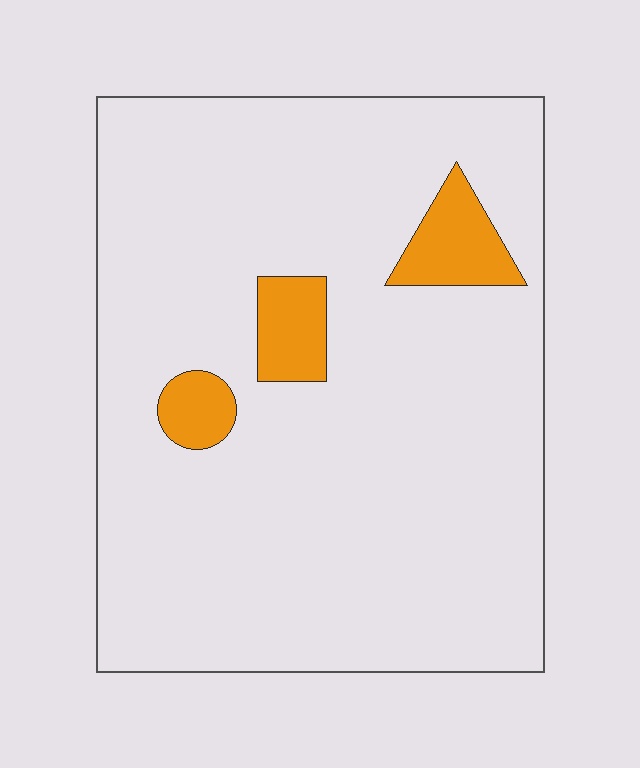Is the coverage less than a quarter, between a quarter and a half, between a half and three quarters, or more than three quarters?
Less than a quarter.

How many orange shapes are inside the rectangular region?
3.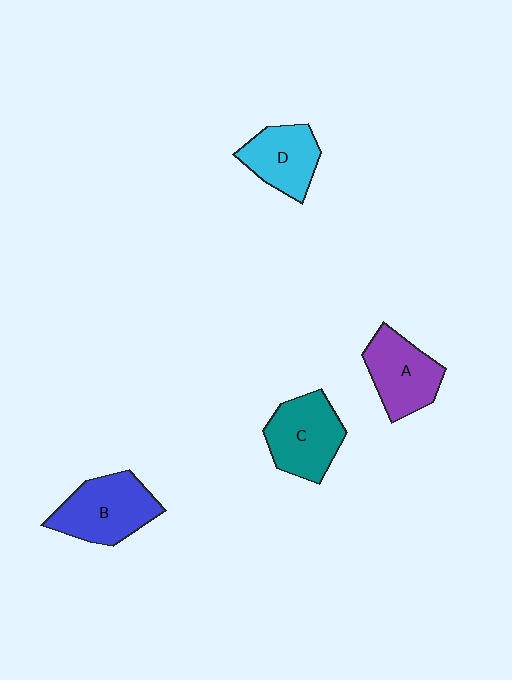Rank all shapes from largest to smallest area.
From largest to smallest: B (blue), C (teal), A (purple), D (cyan).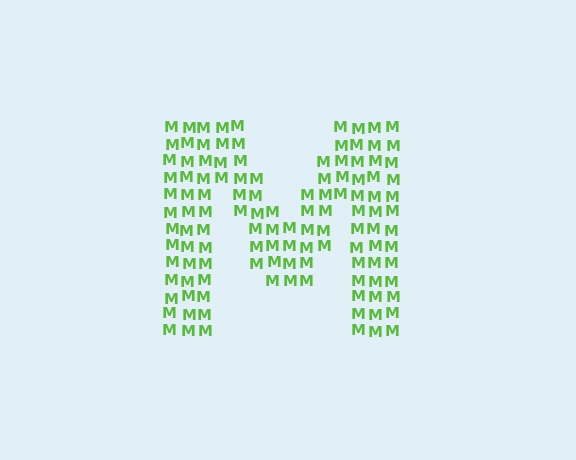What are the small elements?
The small elements are letter M's.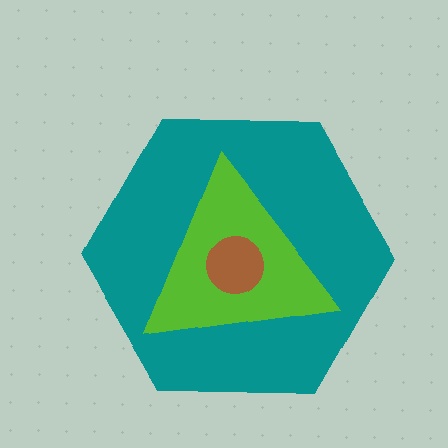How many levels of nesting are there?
3.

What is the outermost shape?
The teal hexagon.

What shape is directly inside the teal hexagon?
The lime triangle.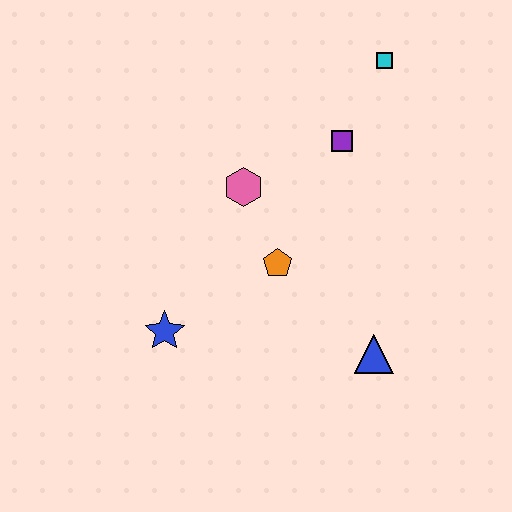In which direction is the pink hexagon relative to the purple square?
The pink hexagon is to the left of the purple square.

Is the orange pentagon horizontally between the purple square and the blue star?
Yes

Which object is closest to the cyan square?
The purple square is closest to the cyan square.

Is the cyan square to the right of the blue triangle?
Yes